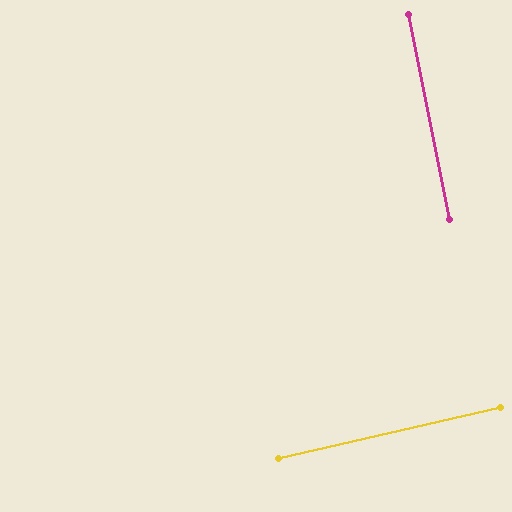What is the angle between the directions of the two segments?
Approximately 88 degrees.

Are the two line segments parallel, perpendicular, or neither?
Perpendicular — they meet at approximately 88°.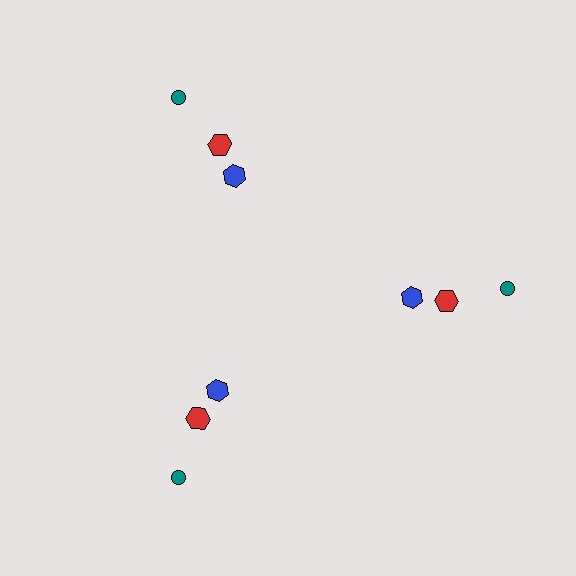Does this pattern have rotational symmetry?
Yes, this pattern has 3-fold rotational symmetry. It looks the same after rotating 120 degrees around the center.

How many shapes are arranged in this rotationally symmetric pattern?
There are 9 shapes, arranged in 3 groups of 3.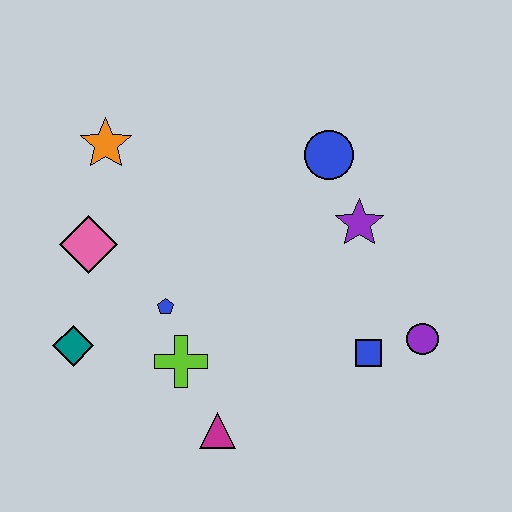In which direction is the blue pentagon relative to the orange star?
The blue pentagon is below the orange star.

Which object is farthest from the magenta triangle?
The orange star is farthest from the magenta triangle.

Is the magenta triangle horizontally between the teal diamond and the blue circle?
Yes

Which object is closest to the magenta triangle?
The lime cross is closest to the magenta triangle.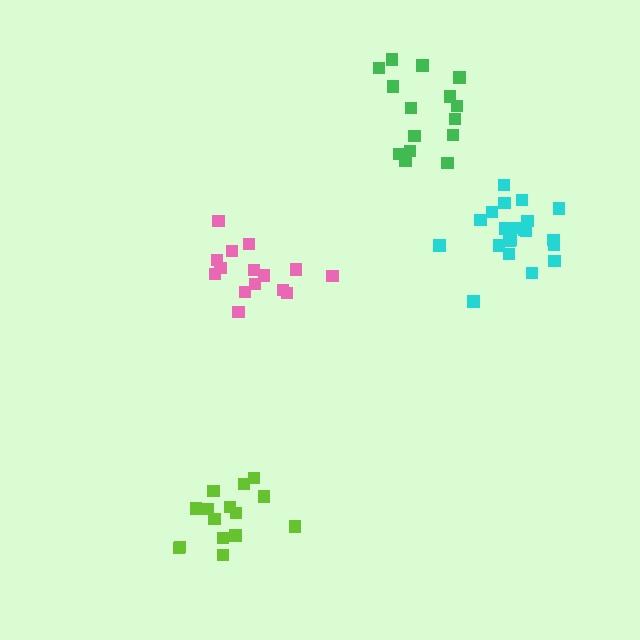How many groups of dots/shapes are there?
There are 4 groups.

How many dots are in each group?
Group 1: 15 dots, Group 2: 15 dots, Group 3: 15 dots, Group 4: 21 dots (66 total).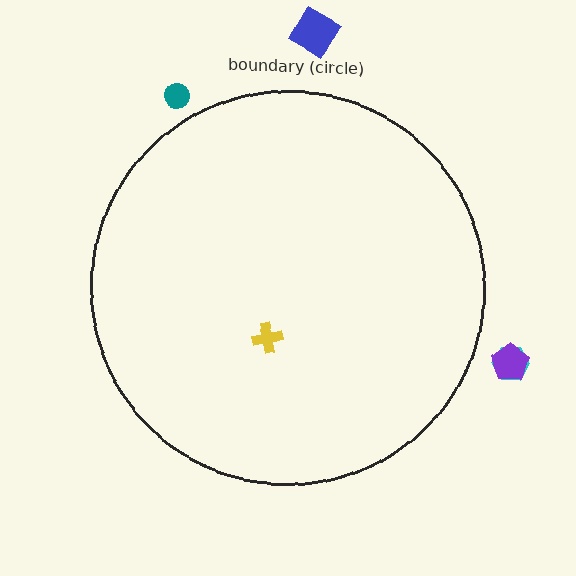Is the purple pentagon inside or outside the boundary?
Outside.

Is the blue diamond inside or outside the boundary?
Outside.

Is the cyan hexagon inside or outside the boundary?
Outside.